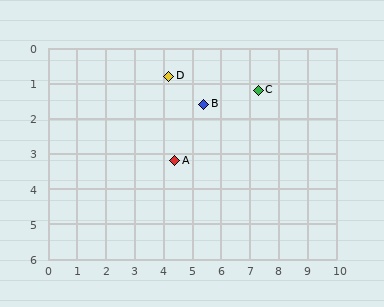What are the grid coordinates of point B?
Point B is at approximately (5.4, 1.6).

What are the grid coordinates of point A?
Point A is at approximately (4.4, 3.2).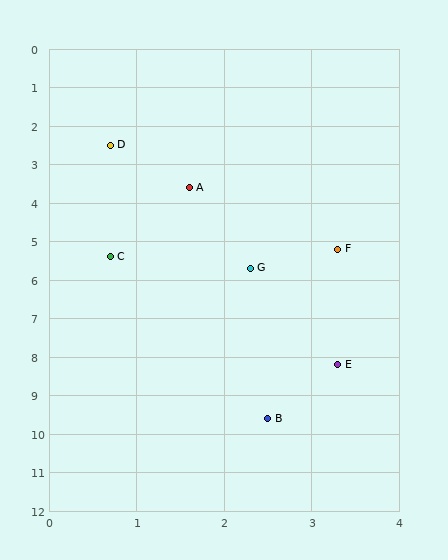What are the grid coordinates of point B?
Point B is at approximately (2.5, 9.6).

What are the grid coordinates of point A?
Point A is at approximately (1.6, 3.6).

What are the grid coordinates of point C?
Point C is at approximately (0.7, 5.4).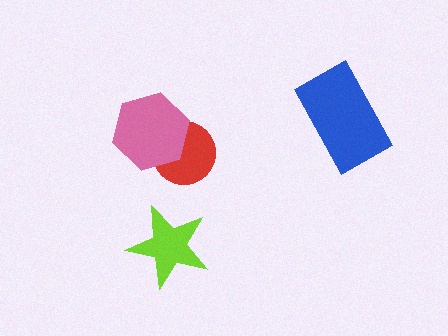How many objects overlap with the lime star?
0 objects overlap with the lime star.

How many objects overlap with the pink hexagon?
1 object overlaps with the pink hexagon.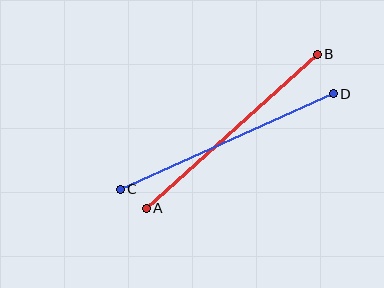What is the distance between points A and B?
The distance is approximately 230 pixels.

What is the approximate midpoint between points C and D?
The midpoint is at approximately (227, 141) pixels.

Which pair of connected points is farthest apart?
Points C and D are farthest apart.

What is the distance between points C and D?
The distance is approximately 233 pixels.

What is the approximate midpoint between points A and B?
The midpoint is at approximately (232, 131) pixels.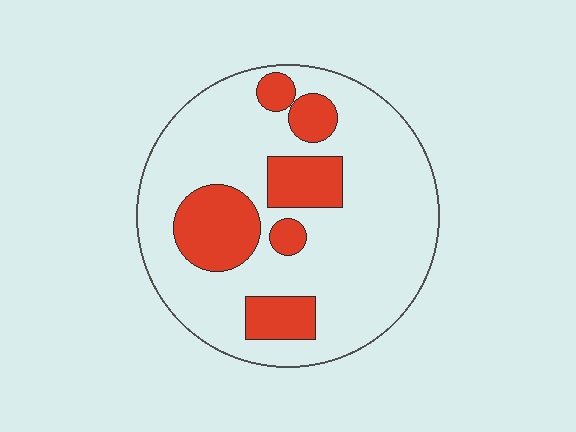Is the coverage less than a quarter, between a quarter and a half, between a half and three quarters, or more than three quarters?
Less than a quarter.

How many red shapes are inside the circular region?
6.